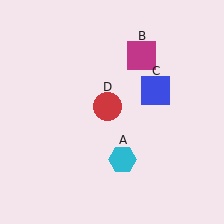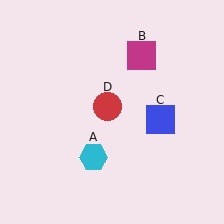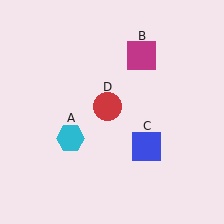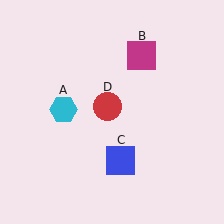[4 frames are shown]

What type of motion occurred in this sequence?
The cyan hexagon (object A), blue square (object C) rotated clockwise around the center of the scene.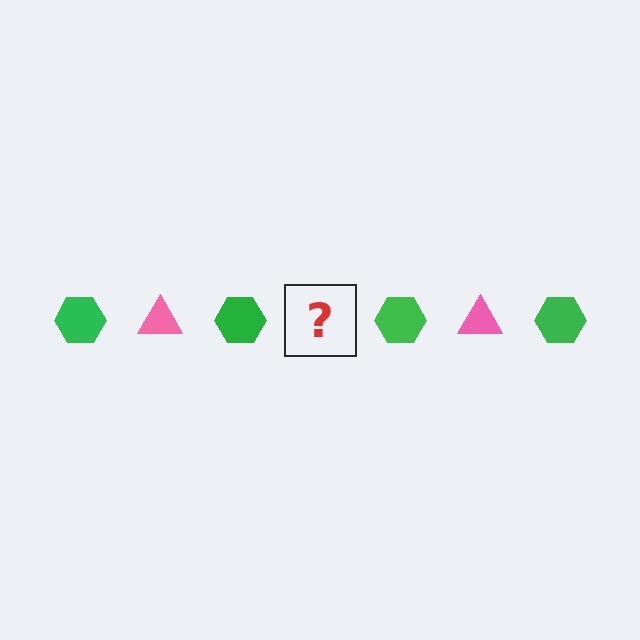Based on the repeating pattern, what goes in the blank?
The blank should be a pink triangle.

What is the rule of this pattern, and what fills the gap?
The rule is that the pattern alternates between green hexagon and pink triangle. The gap should be filled with a pink triangle.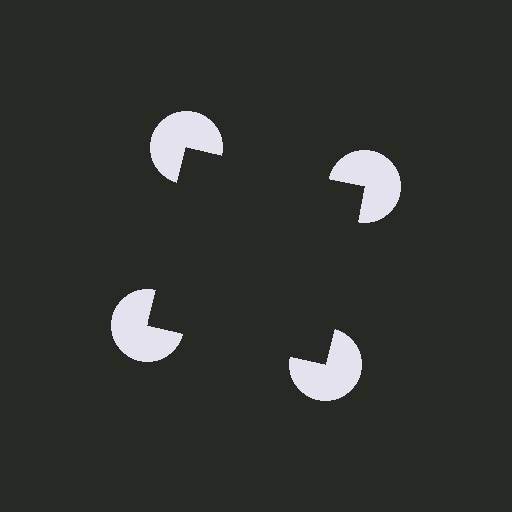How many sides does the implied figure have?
4 sides.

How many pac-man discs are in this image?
There are 4 — one at each vertex of the illusory square.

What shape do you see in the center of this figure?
An illusory square — its edges are inferred from the aligned wedge cuts in the pac-man discs, not physically drawn.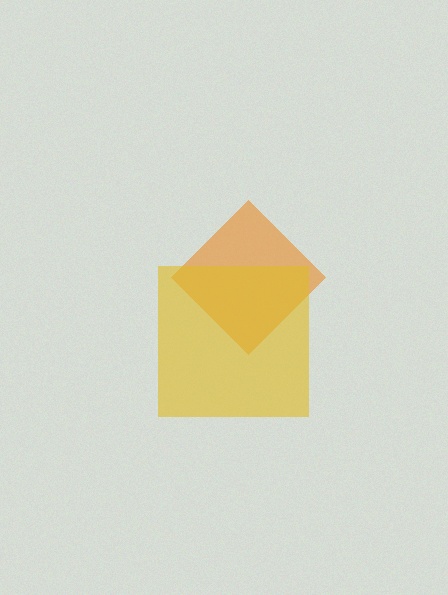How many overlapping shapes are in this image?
There are 2 overlapping shapes in the image.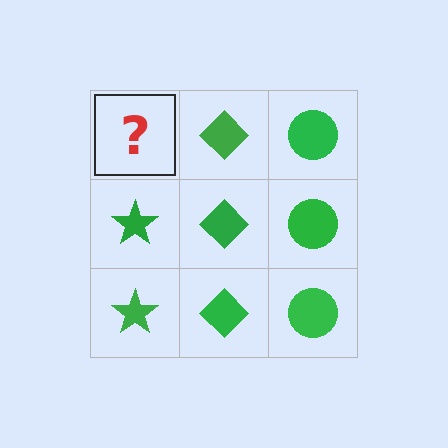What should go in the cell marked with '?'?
The missing cell should contain a green star.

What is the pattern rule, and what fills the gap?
The rule is that each column has a consistent shape. The gap should be filled with a green star.